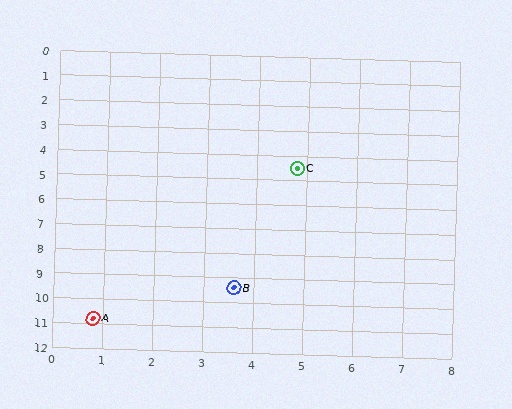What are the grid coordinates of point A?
Point A is at approximately (0.8, 10.8).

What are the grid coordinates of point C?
Point C is at approximately (4.8, 4.5).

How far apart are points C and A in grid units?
Points C and A are about 7.5 grid units apart.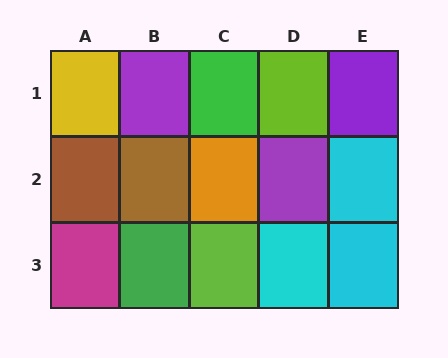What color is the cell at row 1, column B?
Purple.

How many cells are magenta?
1 cell is magenta.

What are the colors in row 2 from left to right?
Brown, brown, orange, purple, cyan.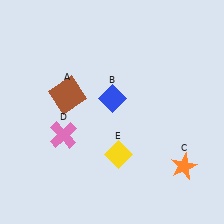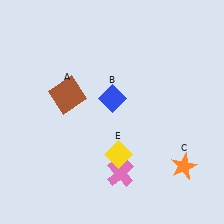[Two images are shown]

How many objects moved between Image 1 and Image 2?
1 object moved between the two images.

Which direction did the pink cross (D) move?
The pink cross (D) moved right.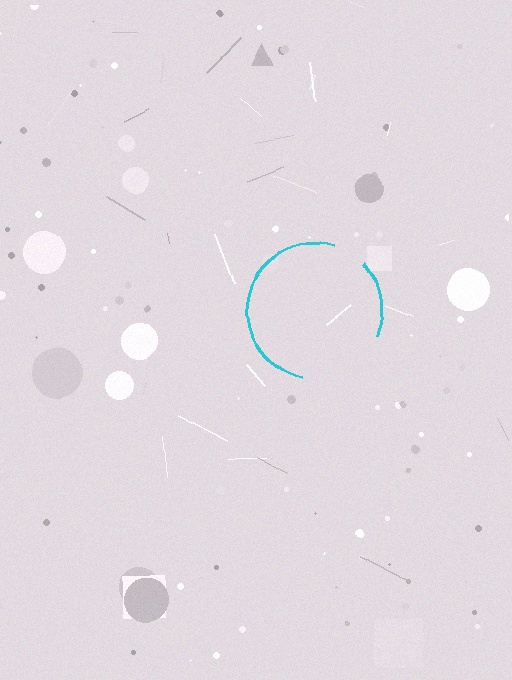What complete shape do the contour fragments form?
The contour fragments form a circle.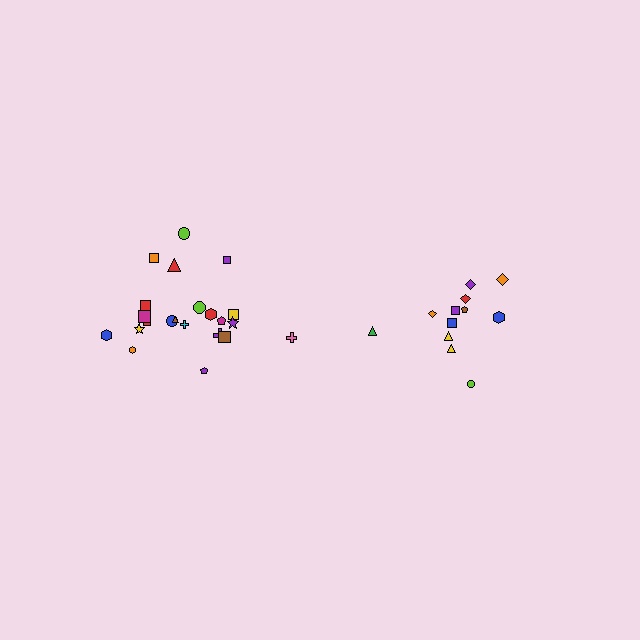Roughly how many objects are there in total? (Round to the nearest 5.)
Roughly 35 objects in total.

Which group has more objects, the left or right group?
The left group.